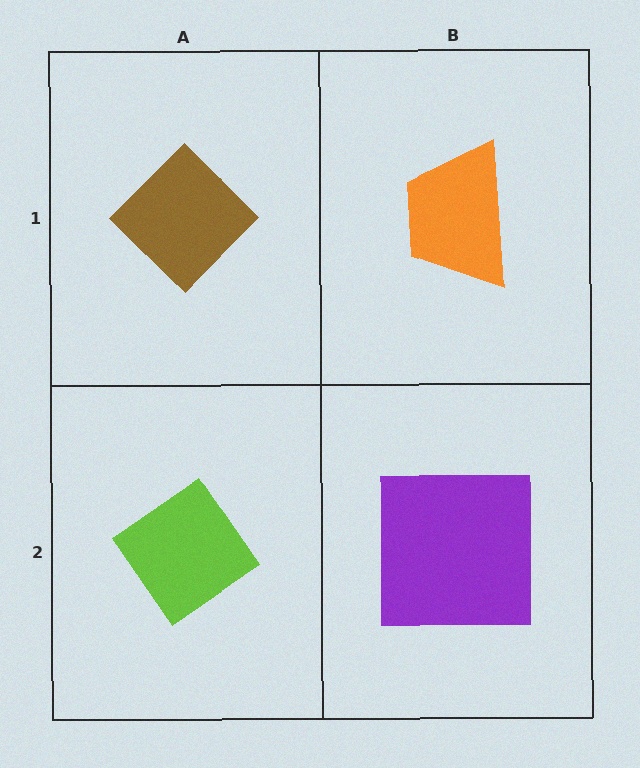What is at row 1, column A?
A brown diamond.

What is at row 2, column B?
A purple square.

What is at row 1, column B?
An orange trapezoid.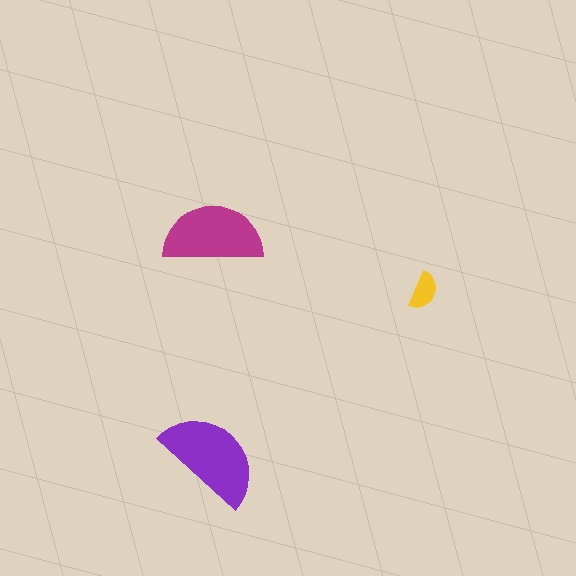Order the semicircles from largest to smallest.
the purple one, the magenta one, the yellow one.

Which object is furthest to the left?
The magenta semicircle is leftmost.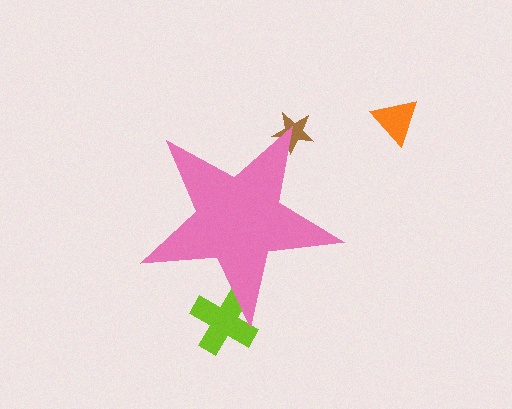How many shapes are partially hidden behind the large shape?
2 shapes are partially hidden.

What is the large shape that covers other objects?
A pink star.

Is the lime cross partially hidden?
Yes, the lime cross is partially hidden behind the pink star.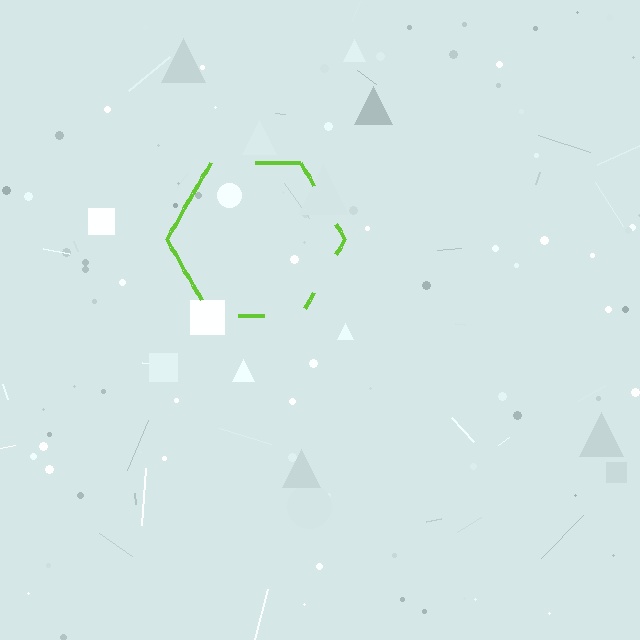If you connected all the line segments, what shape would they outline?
They would outline a hexagon.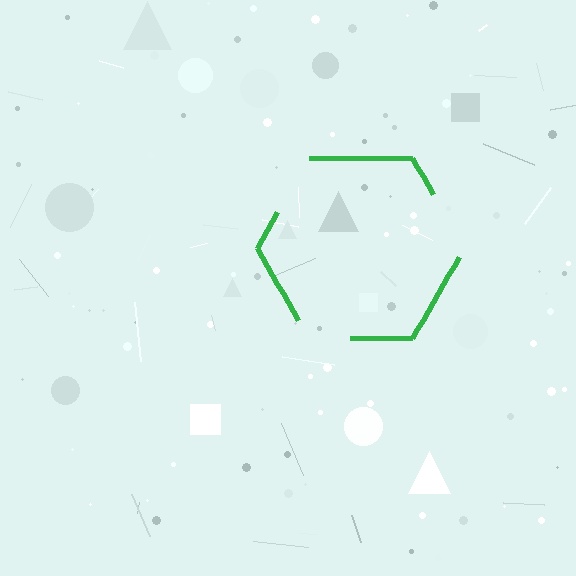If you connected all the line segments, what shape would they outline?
They would outline a hexagon.